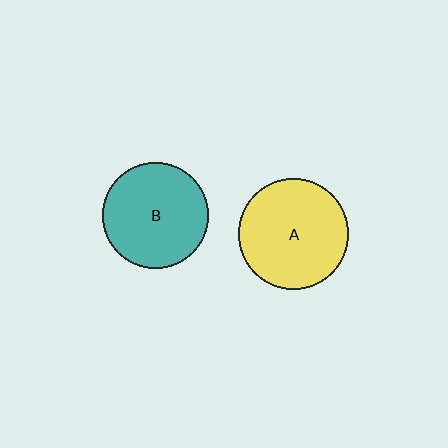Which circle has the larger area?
Circle A (yellow).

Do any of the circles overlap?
No, none of the circles overlap.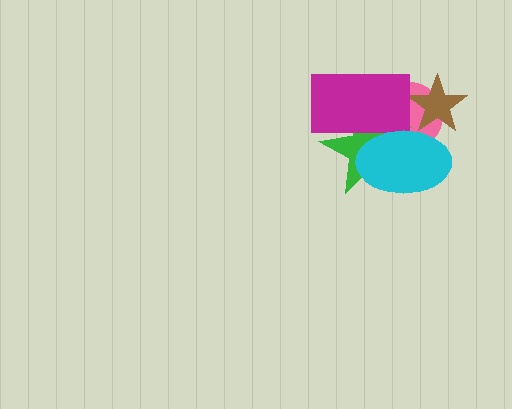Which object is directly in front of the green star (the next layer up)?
The magenta rectangle is directly in front of the green star.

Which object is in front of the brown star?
The cyan ellipse is in front of the brown star.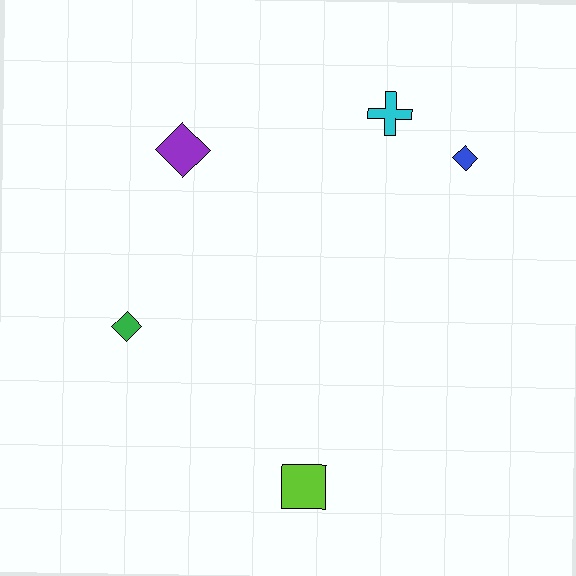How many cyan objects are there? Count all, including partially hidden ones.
There is 1 cyan object.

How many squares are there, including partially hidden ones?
There is 1 square.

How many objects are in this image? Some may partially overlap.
There are 5 objects.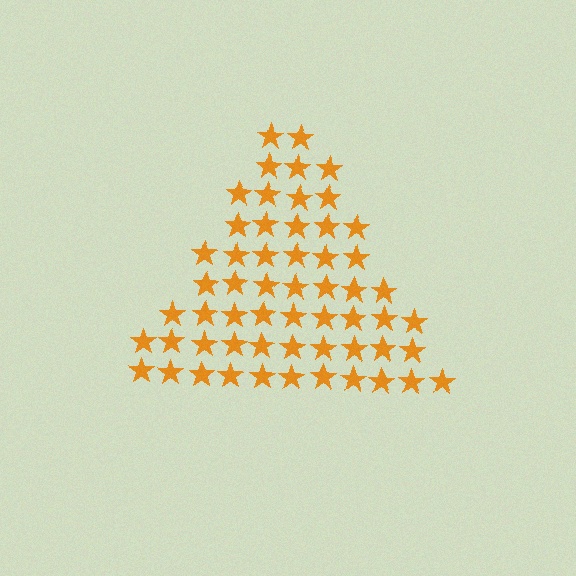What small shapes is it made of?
It is made of small stars.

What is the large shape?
The large shape is a triangle.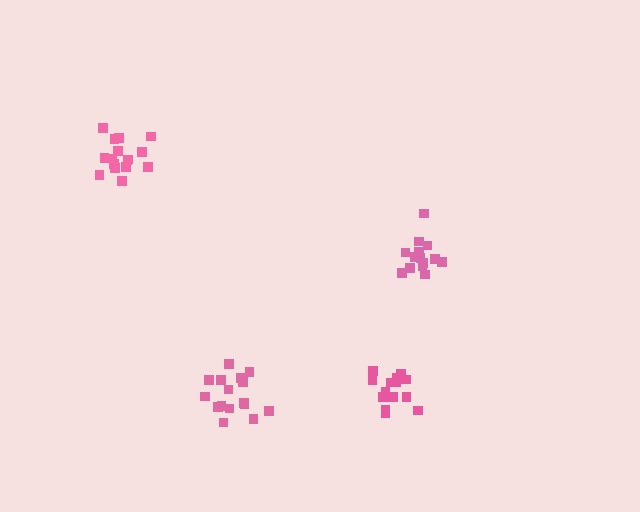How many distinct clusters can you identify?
There are 4 distinct clusters.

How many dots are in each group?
Group 1: 16 dots, Group 2: 14 dots, Group 3: 15 dots, Group 4: 16 dots (61 total).